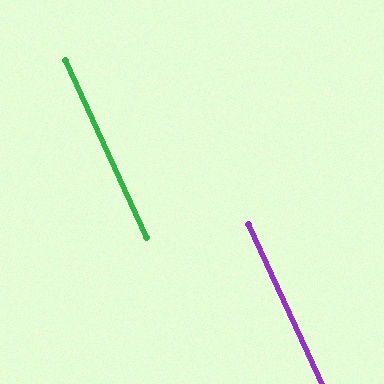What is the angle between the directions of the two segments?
Approximately 0 degrees.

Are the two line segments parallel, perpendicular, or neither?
Parallel — their directions differ by only 0.3°.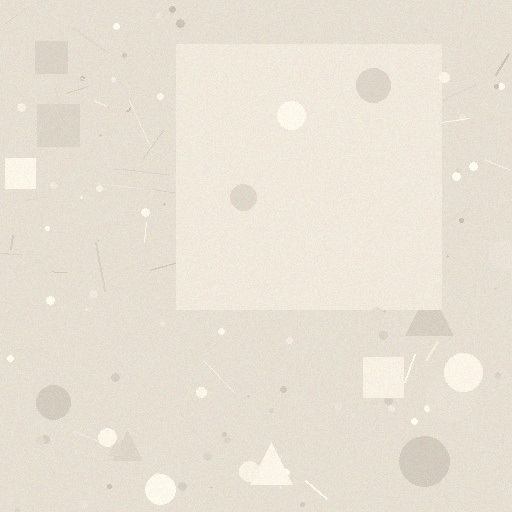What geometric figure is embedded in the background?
A square is embedded in the background.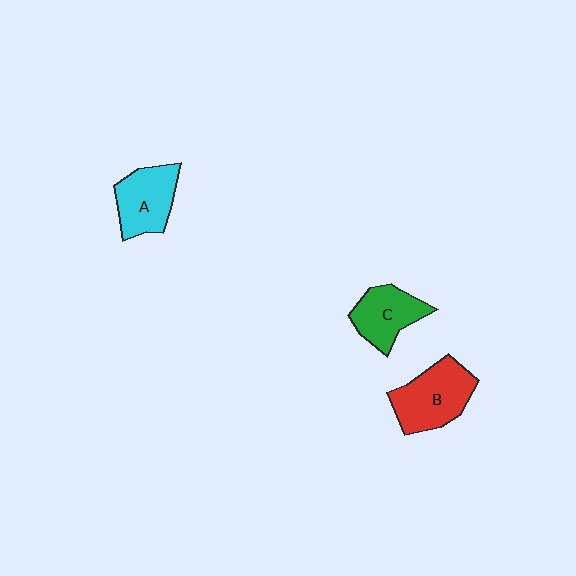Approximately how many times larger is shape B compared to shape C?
Approximately 1.3 times.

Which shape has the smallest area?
Shape C (green).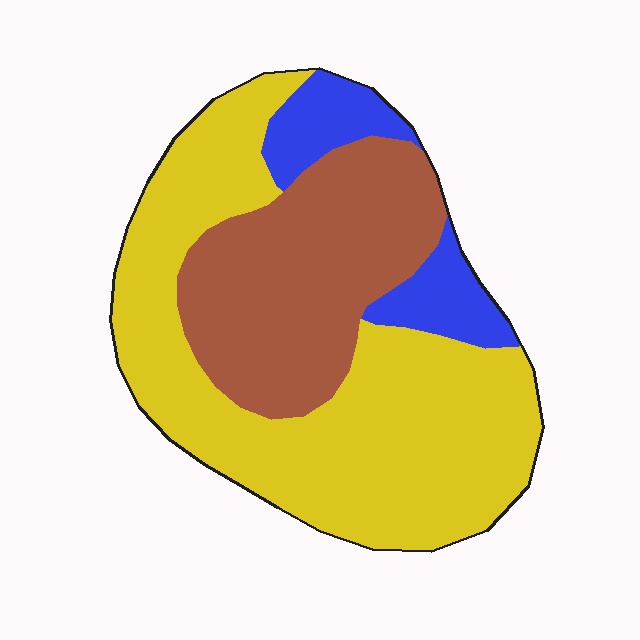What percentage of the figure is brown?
Brown takes up between a sixth and a third of the figure.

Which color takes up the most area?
Yellow, at roughly 55%.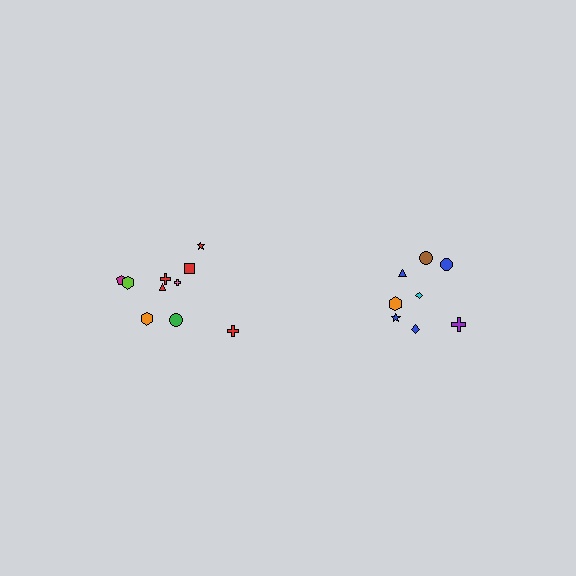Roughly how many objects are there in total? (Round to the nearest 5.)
Roughly 20 objects in total.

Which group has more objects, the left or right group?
The left group.